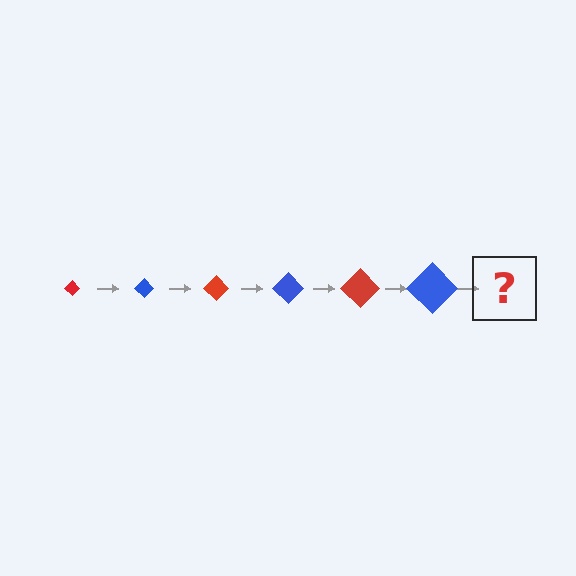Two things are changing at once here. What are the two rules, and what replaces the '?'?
The two rules are that the diamond grows larger each step and the color cycles through red and blue. The '?' should be a red diamond, larger than the previous one.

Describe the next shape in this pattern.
It should be a red diamond, larger than the previous one.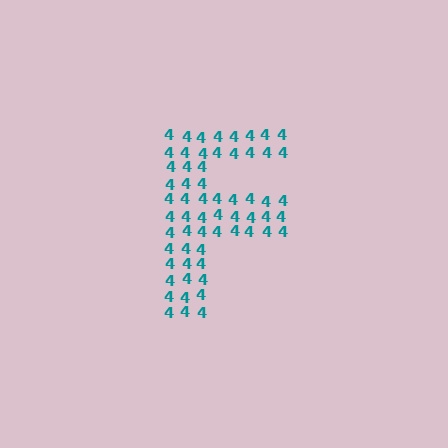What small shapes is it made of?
It is made of small digit 4's.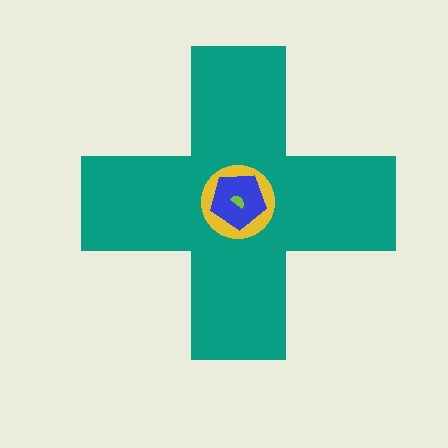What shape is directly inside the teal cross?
The yellow circle.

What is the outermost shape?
The teal cross.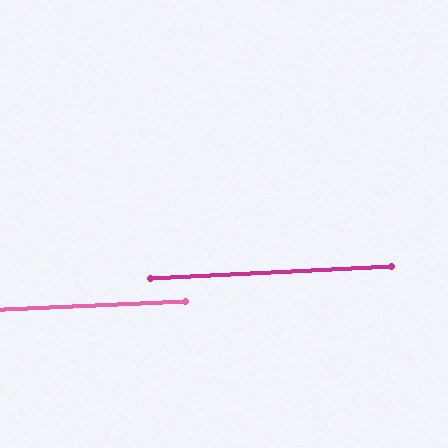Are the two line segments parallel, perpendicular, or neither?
Parallel — their directions differ by only 0.1°.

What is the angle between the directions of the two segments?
Approximately 0 degrees.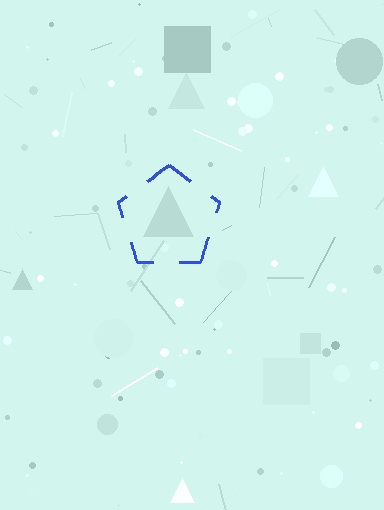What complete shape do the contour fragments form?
The contour fragments form a pentagon.